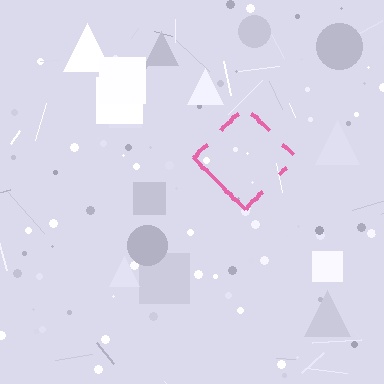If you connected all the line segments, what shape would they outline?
They would outline a diamond.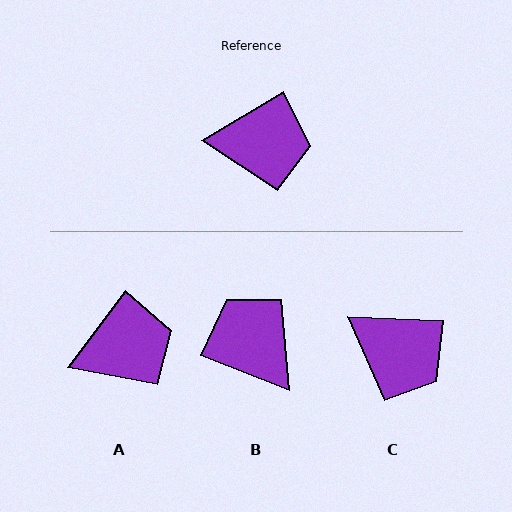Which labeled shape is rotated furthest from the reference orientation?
B, about 128 degrees away.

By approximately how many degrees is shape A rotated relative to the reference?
Approximately 23 degrees counter-clockwise.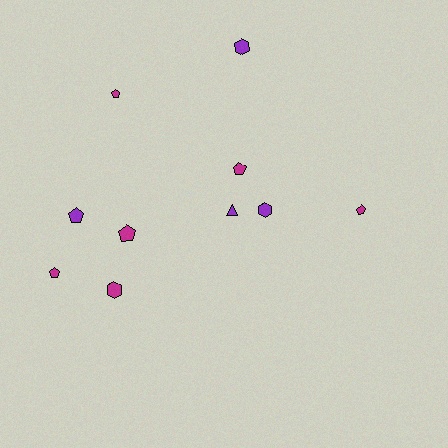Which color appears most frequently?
Magenta, with 6 objects.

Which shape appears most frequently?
Pentagon, with 6 objects.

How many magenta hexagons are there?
There is 1 magenta hexagon.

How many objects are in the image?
There are 10 objects.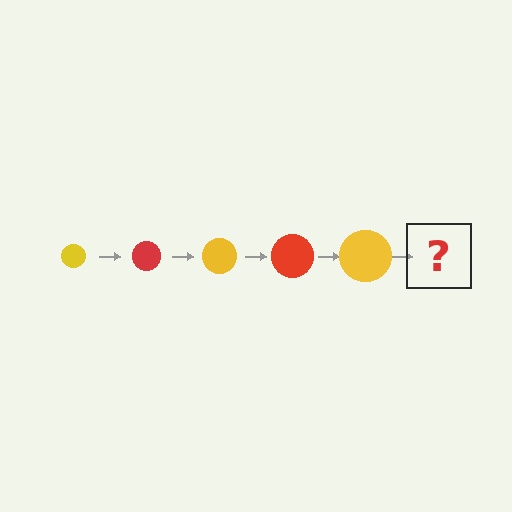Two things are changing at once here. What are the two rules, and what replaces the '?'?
The two rules are that the circle grows larger each step and the color cycles through yellow and red. The '?' should be a red circle, larger than the previous one.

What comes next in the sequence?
The next element should be a red circle, larger than the previous one.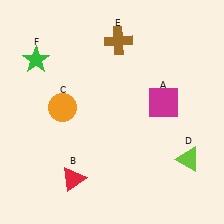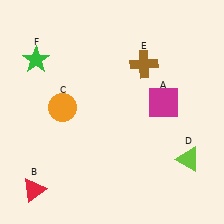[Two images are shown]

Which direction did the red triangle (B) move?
The red triangle (B) moved left.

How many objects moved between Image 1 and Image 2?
2 objects moved between the two images.